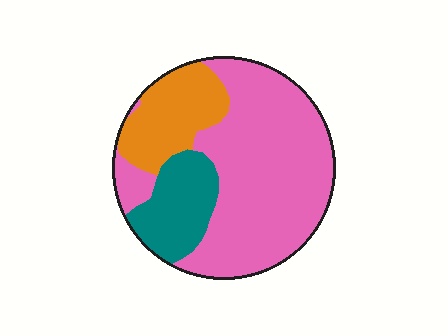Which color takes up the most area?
Pink, at roughly 65%.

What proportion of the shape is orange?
Orange covers 19% of the shape.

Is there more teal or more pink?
Pink.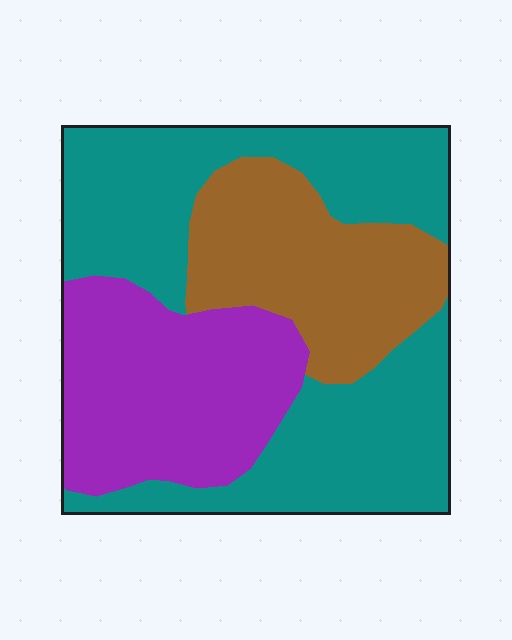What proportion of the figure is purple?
Purple takes up about one quarter (1/4) of the figure.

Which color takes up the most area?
Teal, at roughly 50%.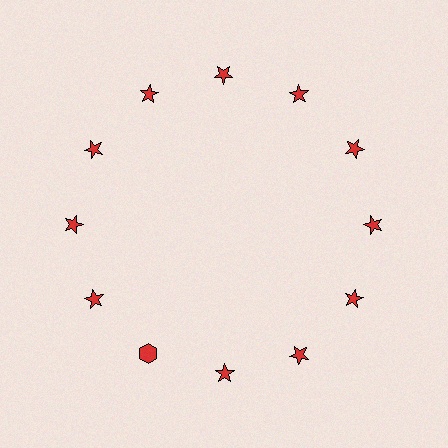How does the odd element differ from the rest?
It has a different shape: hexagon instead of star.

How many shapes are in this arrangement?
There are 12 shapes arranged in a ring pattern.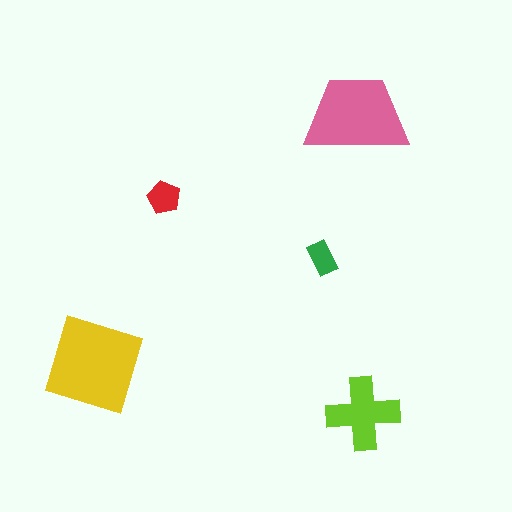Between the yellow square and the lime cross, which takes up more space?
The yellow square.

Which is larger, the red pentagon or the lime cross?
The lime cross.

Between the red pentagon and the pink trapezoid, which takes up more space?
The pink trapezoid.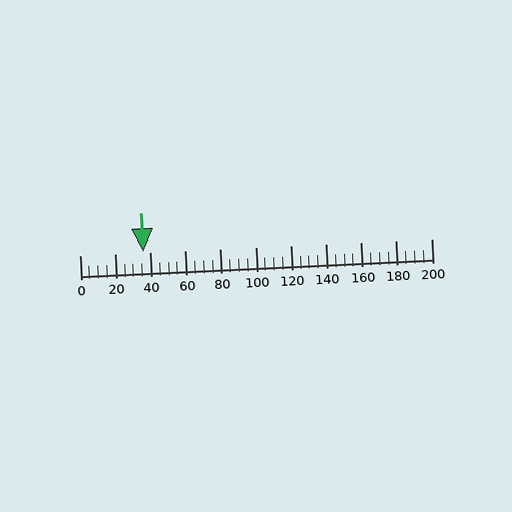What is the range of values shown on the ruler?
The ruler shows values from 0 to 200.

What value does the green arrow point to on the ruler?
The green arrow points to approximately 36.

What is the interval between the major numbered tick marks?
The major tick marks are spaced 20 units apart.